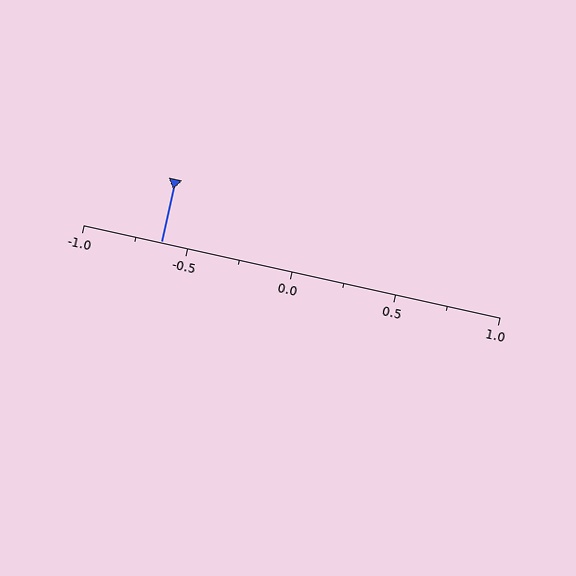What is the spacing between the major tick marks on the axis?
The major ticks are spaced 0.5 apart.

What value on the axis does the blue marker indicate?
The marker indicates approximately -0.62.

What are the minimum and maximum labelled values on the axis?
The axis runs from -1.0 to 1.0.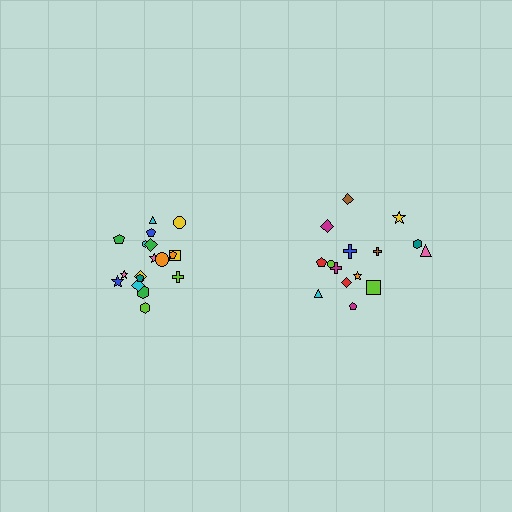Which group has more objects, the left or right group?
The left group.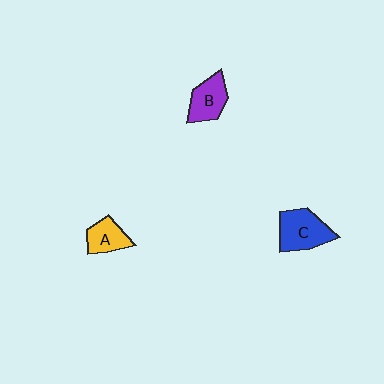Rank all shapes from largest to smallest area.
From largest to smallest: C (blue), B (purple), A (yellow).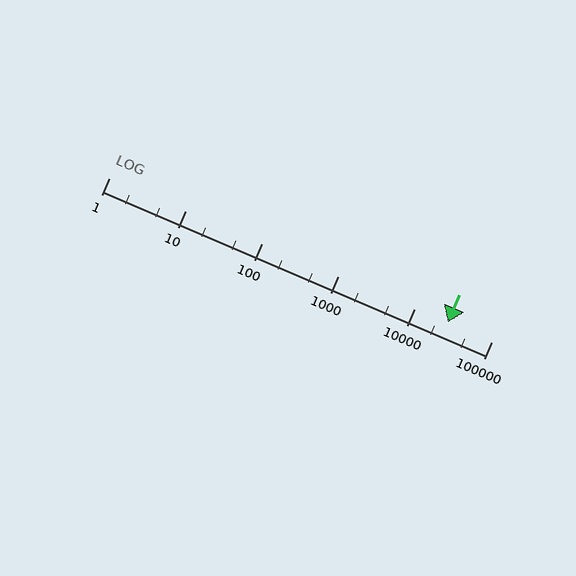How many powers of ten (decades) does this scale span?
The scale spans 5 decades, from 1 to 100000.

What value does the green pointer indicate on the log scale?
The pointer indicates approximately 27000.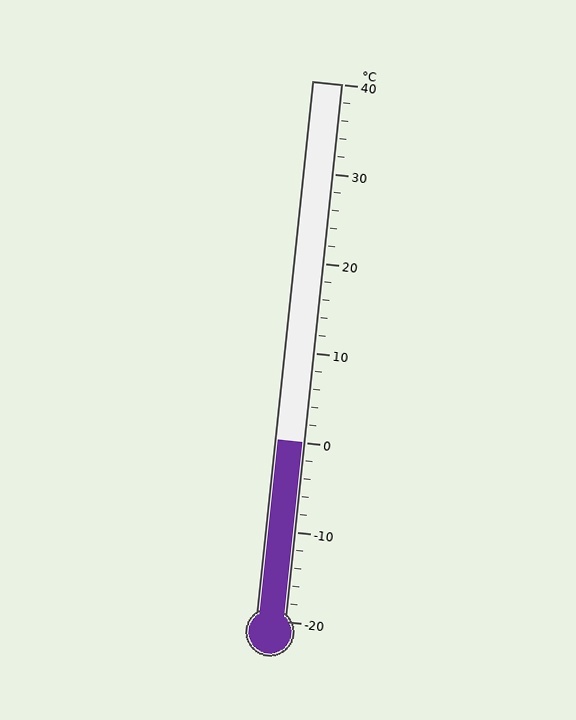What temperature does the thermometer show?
The thermometer shows approximately 0°C.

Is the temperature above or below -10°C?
The temperature is above -10°C.